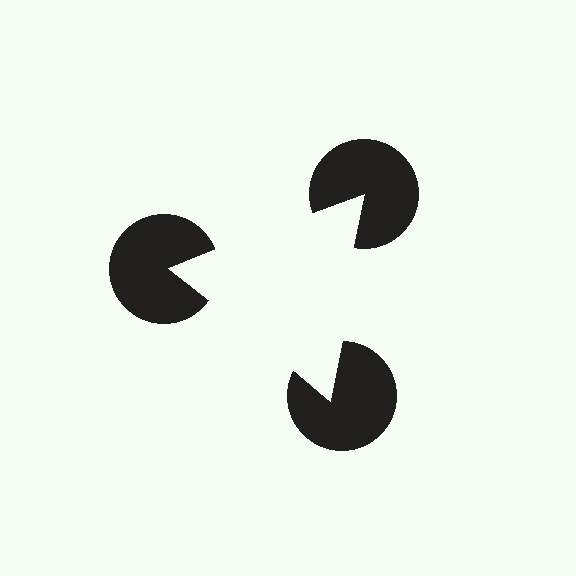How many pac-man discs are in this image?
There are 3 — one at each vertex of the illusory triangle.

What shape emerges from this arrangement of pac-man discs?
An illusory triangle — its edges are inferred from the aligned wedge cuts in the pac-man discs, not physically drawn.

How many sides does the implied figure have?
3 sides.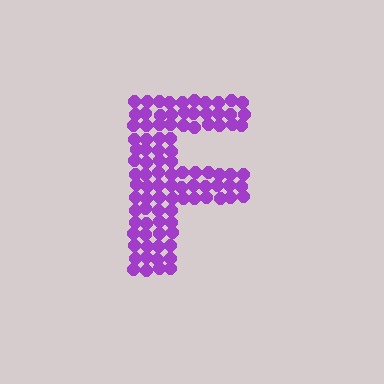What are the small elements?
The small elements are circles.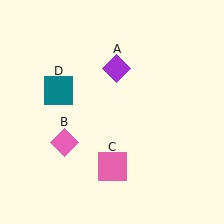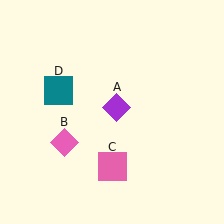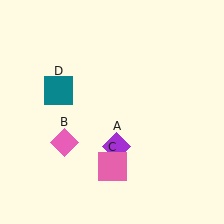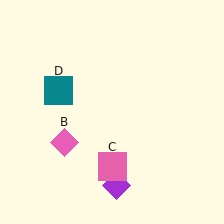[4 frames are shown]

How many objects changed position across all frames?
1 object changed position: purple diamond (object A).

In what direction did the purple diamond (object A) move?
The purple diamond (object A) moved down.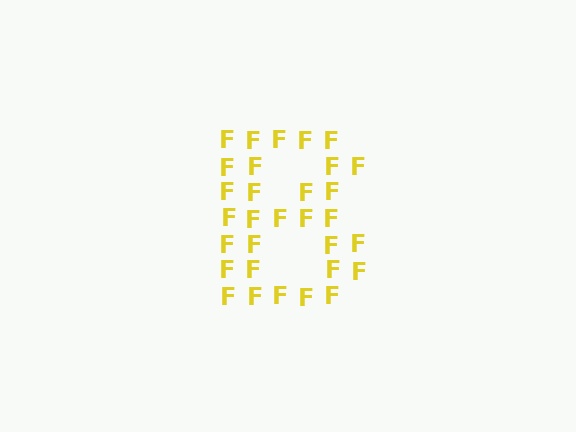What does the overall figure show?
The overall figure shows the letter B.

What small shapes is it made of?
It is made of small letter F's.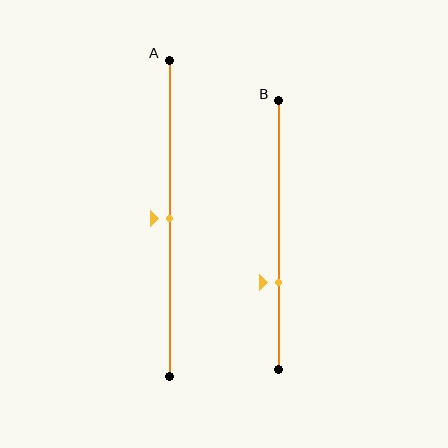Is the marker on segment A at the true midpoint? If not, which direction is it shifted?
Yes, the marker on segment A is at the true midpoint.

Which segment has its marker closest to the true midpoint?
Segment A has its marker closest to the true midpoint.